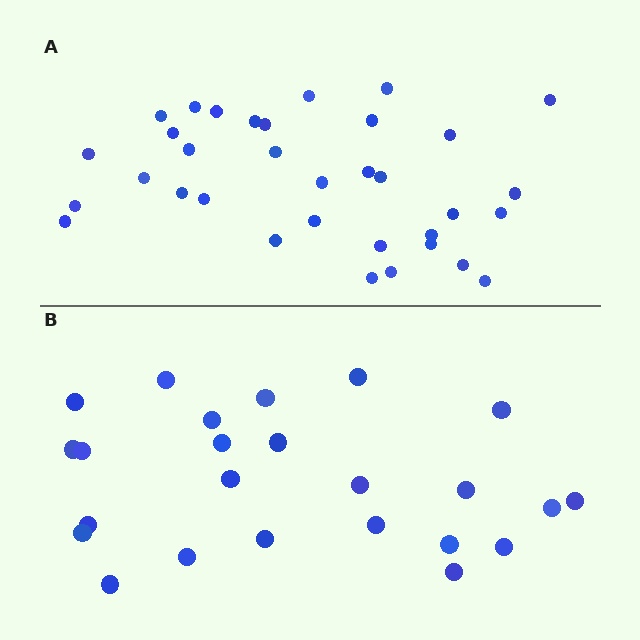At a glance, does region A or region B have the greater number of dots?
Region A (the top region) has more dots.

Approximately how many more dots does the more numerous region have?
Region A has roughly 10 or so more dots than region B.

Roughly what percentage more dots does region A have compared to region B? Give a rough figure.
About 40% more.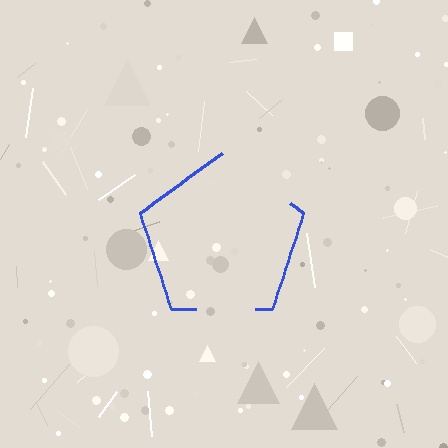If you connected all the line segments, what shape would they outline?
They would outline a pentagon.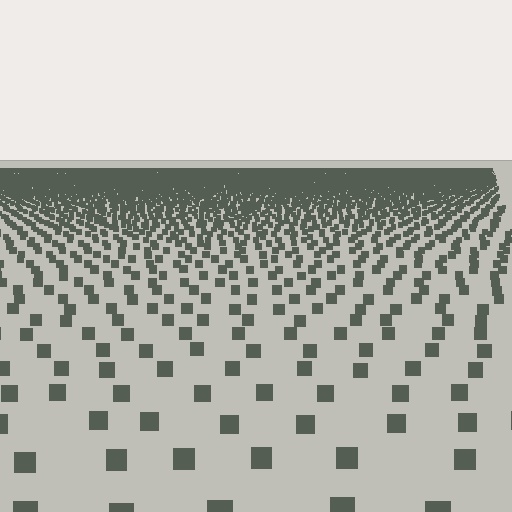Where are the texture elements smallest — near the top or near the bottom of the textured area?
Near the top.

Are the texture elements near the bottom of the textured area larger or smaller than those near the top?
Larger. Near the bottom, elements are closer to the viewer and appear at a bigger on-screen size.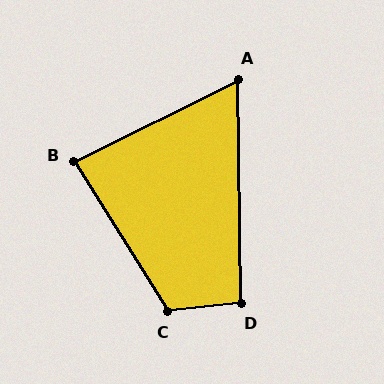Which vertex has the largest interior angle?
C, at approximately 116 degrees.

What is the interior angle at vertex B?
Approximately 85 degrees (acute).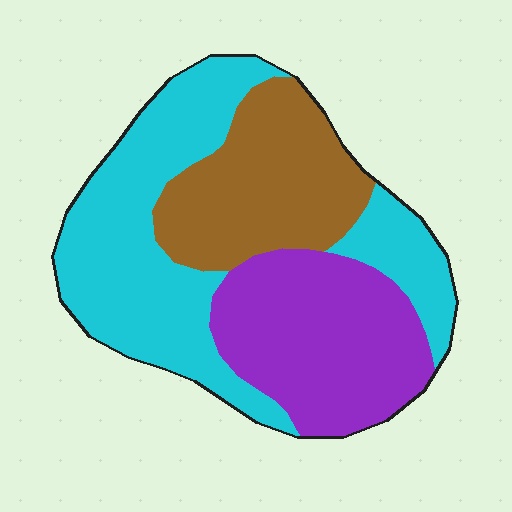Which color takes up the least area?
Brown, at roughly 25%.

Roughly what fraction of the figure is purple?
Purple covers 30% of the figure.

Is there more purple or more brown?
Purple.